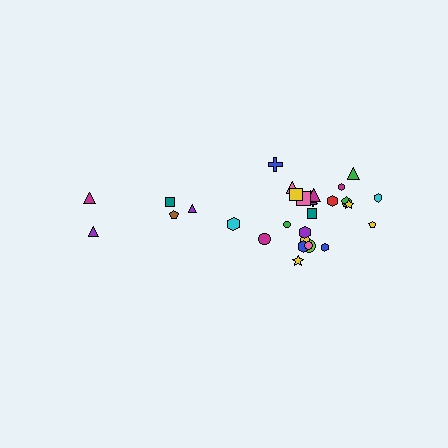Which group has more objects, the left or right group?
The right group.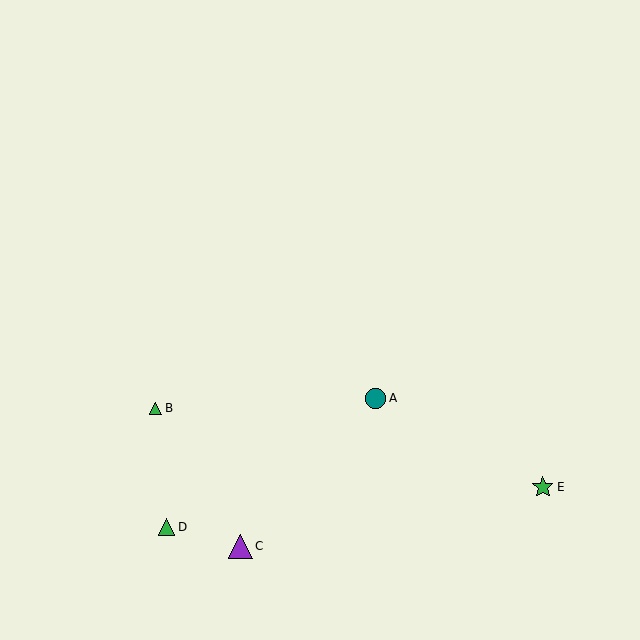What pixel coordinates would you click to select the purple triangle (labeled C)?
Click at (240, 546) to select the purple triangle C.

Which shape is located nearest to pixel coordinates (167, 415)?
The green triangle (labeled B) at (155, 408) is nearest to that location.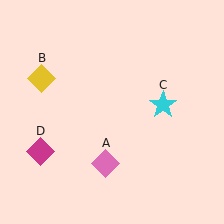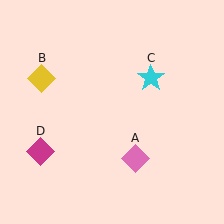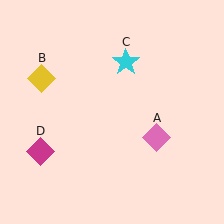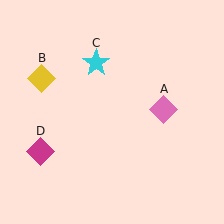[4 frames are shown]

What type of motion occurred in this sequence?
The pink diamond (object A), cyan star (object C) rotated counterclockwise around the center of the scene.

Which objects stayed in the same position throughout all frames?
Yellow diamond (object B) and magenta diamond (object D) remained stationary.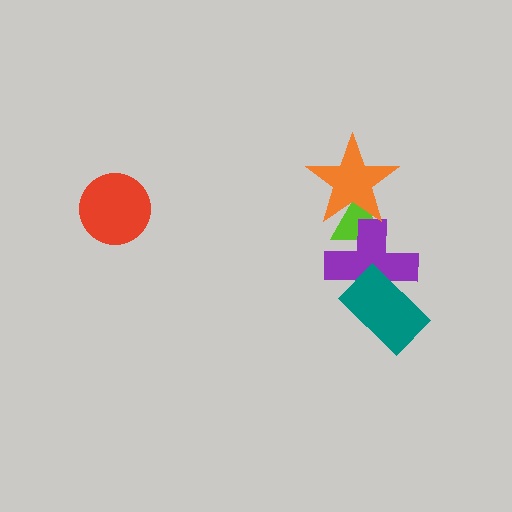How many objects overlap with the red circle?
0 objects overlap with the red circle.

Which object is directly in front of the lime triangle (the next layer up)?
The purple cross is directly in front of the lime triangle.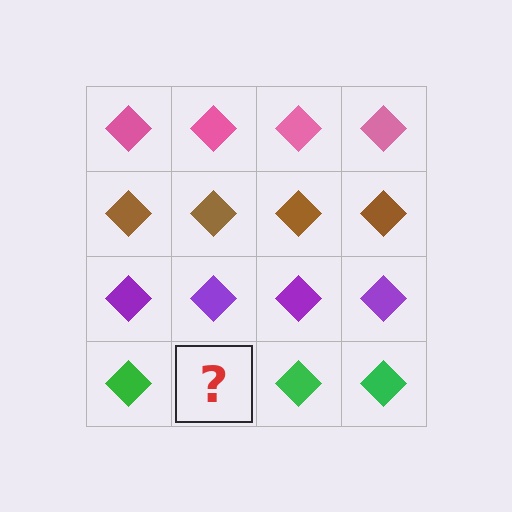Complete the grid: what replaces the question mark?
The question mark should be replaced with a green diamond.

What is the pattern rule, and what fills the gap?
The rule is that each row has a consistent color. The gap should be filled with a green diamond.